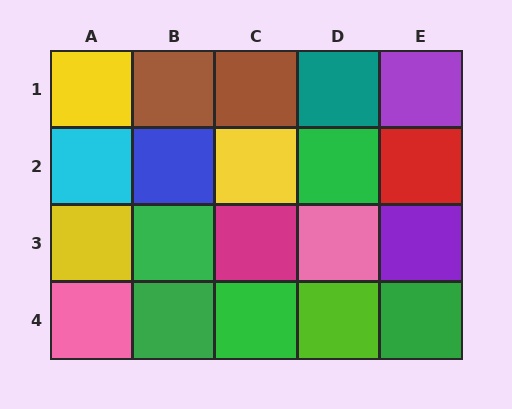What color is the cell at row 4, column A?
Pink.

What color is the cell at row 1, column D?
Teal.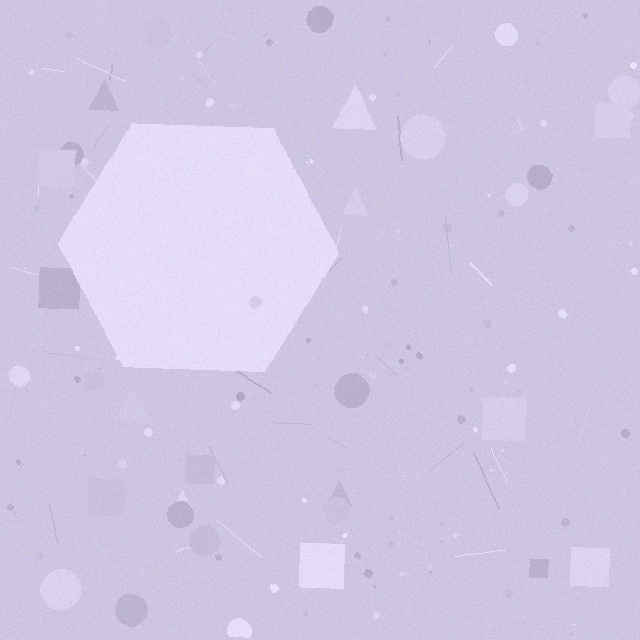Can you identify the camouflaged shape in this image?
The camouflaged shape is a hexagon.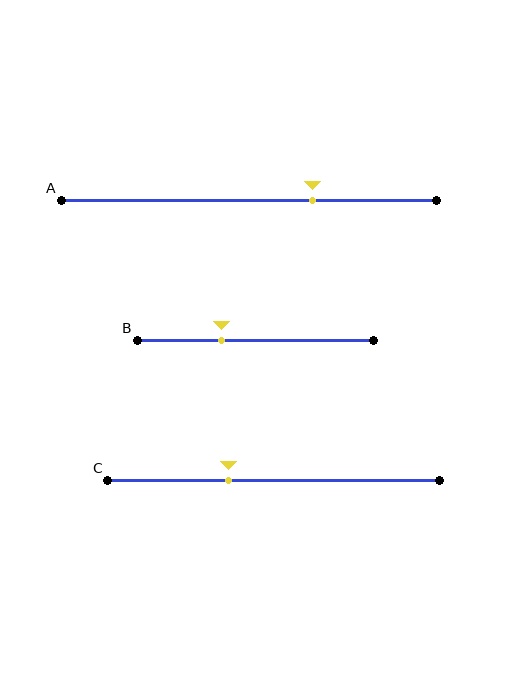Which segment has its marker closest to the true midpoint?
Segment C has its marker closest to the true midpoint.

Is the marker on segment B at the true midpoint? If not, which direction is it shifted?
No, the marker on segment B is shifted to the left by about 14% of the segment length.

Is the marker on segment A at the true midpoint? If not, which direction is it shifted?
No, the marker on segment A is shifted to the right by about 17% of the segment length.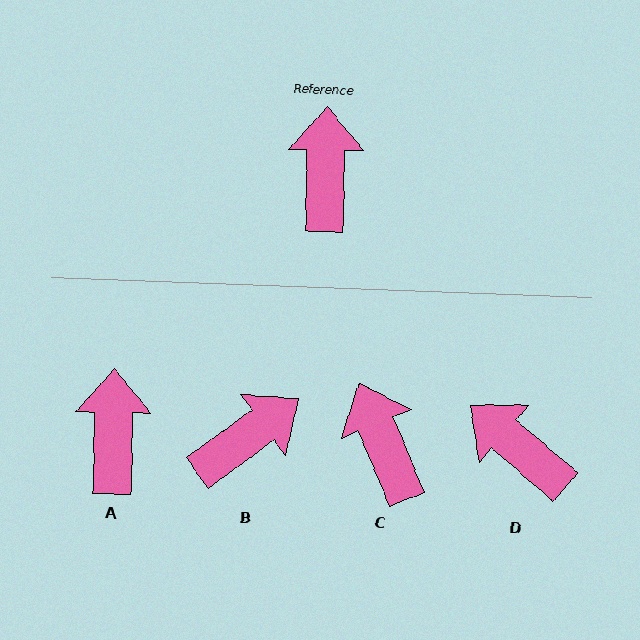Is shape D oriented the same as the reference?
No, it is off by about 51 degrees.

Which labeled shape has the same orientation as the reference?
A.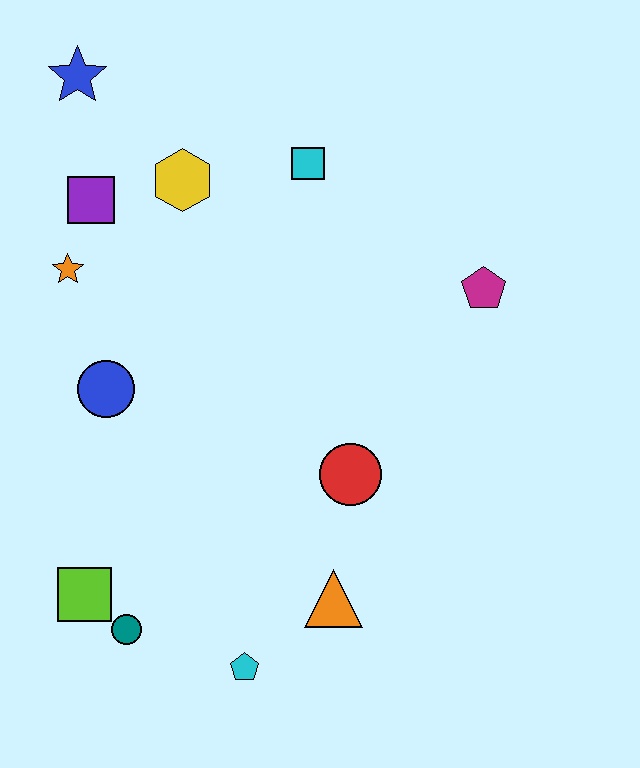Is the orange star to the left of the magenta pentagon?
Yes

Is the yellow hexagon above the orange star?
Yes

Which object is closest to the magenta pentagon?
The cyan square is closest to the magenta pentagon.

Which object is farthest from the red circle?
The blue star is farthest from the red circle.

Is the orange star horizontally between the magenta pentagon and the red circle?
No